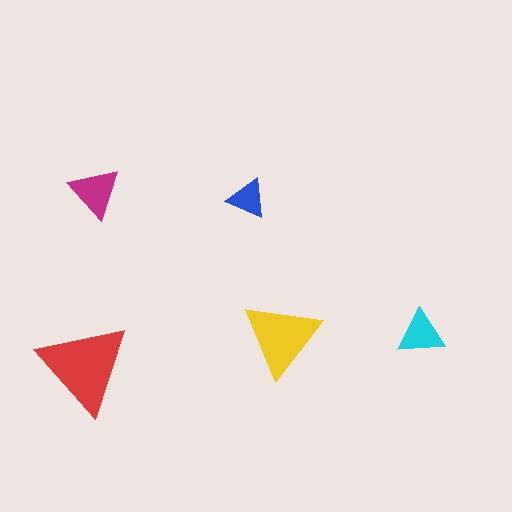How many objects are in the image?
There are 5 objects in the image.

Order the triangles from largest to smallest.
the red one, the yellow one, the magenta one, the cyan one, the blue one.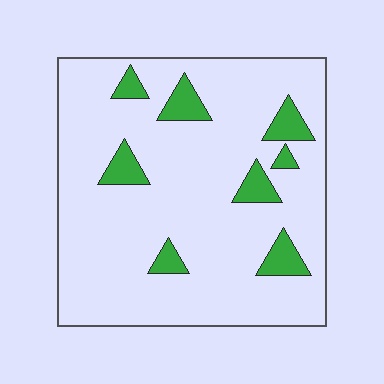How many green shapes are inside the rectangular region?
8.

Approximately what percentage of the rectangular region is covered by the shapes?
Approximately 10%.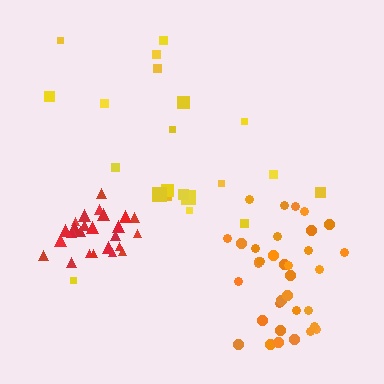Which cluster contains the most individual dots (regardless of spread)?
Orange (35).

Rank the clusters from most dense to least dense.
red, orange, yellow.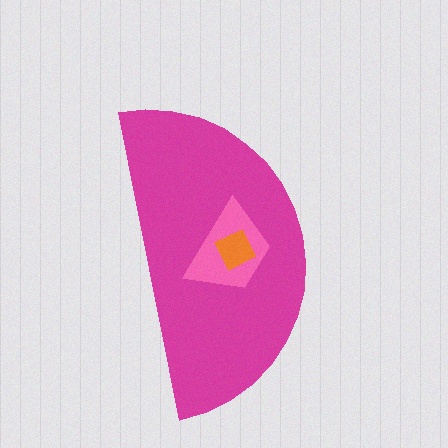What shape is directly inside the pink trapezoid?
The orange diamond.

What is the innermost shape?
The orange diamond.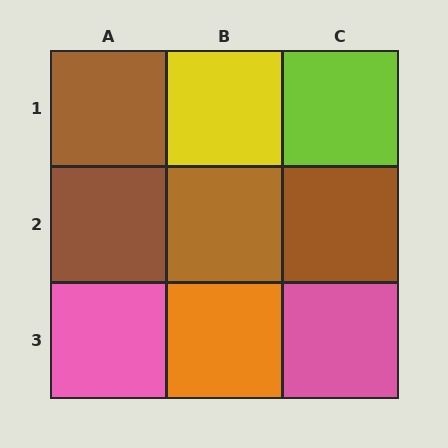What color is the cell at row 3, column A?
Pink.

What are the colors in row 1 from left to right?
Brown, yellow, lime.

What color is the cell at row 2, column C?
Brown.